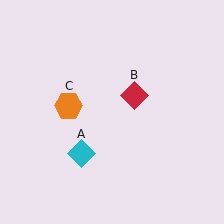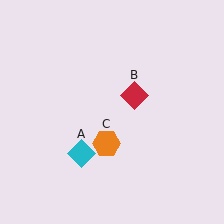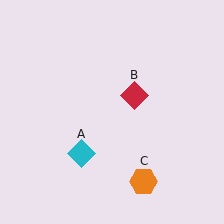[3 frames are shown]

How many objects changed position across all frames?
1 object changed position: orange hexagon (object C).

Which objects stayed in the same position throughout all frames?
Cyan diamond (object A) and red diamond (object B) remained stationary.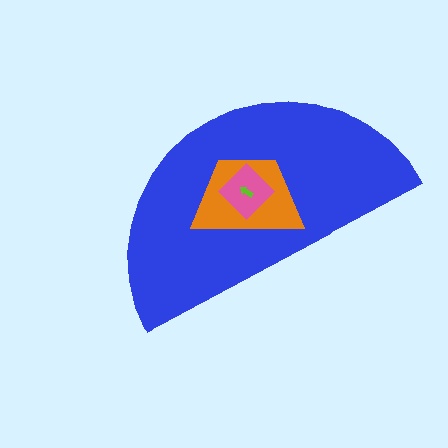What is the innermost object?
The lime arrow.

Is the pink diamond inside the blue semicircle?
Yes.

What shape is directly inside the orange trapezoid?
The pink diamond.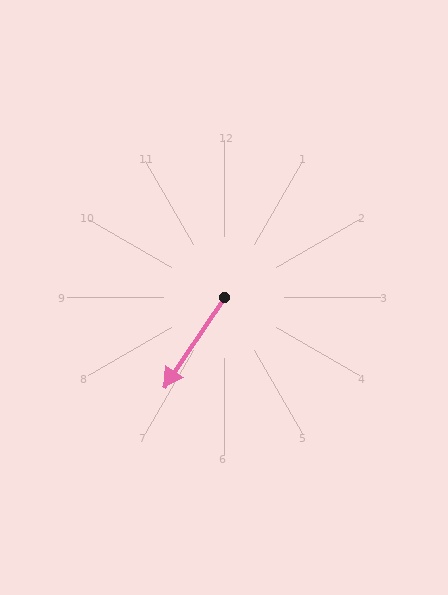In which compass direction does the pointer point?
Southwest.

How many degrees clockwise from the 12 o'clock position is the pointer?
Approximately 214 degrees.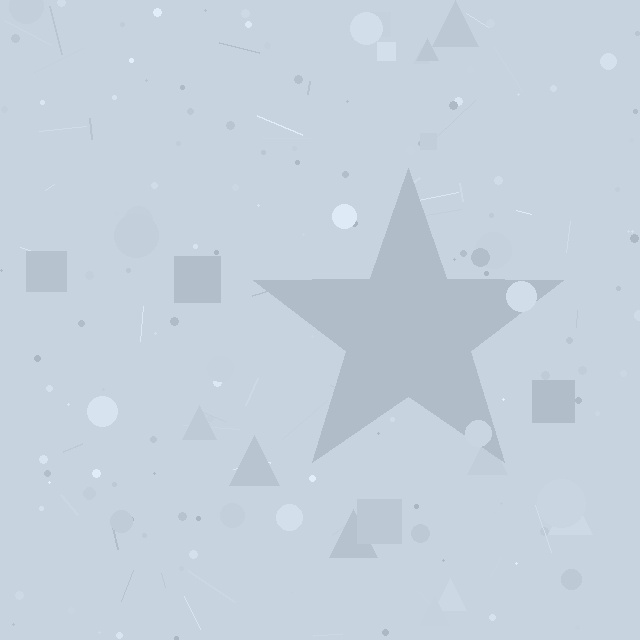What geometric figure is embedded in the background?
A star is embedded in the background.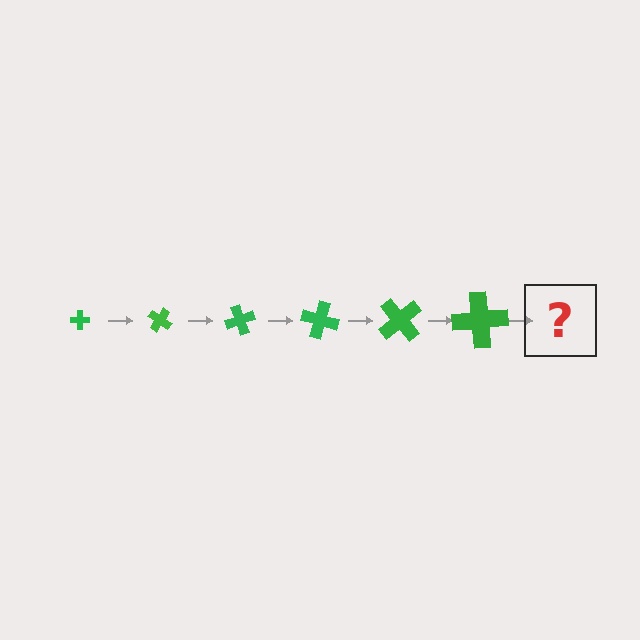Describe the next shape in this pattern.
It should be a cross, larger than the previous one and rotated 210 degrees from the start.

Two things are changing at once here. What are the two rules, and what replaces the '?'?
The two rules are that the cross grows larger each step and it rotates 35 degrees each step. The '?' should be a cross, larger than the previous one and rotated 210 degrees from the start.